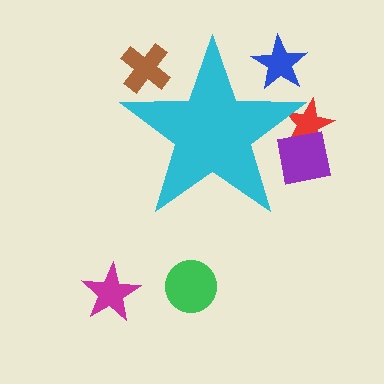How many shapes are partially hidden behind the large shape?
4 shapes are partially hidden.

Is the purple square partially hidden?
Yes, the purple square is partially hidden behind the cyan star.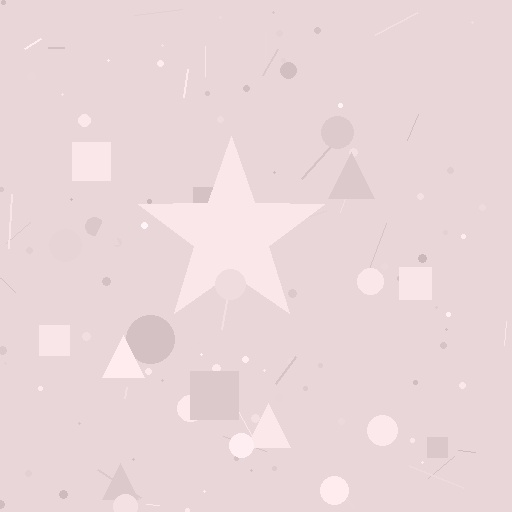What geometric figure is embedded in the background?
A star is embedded in the background.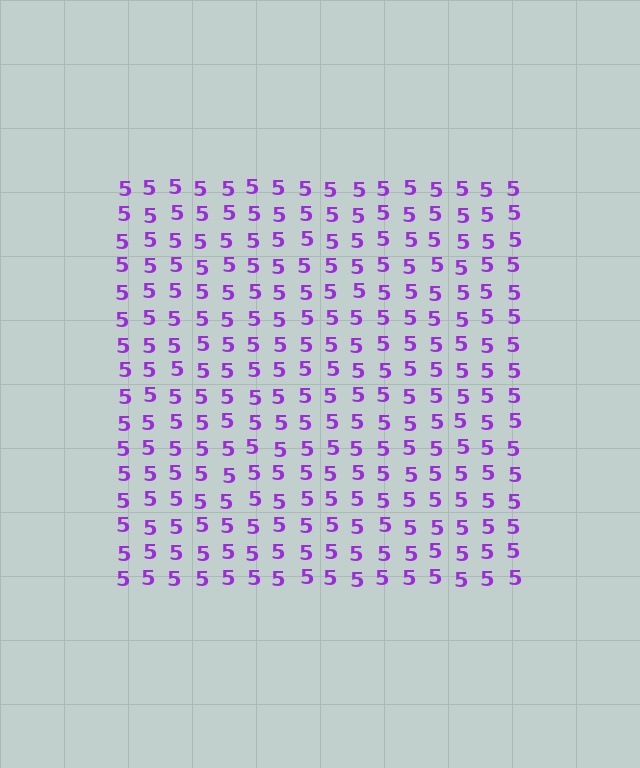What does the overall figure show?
The overall figure shows a square.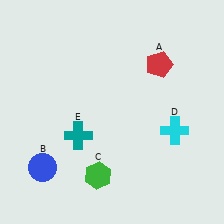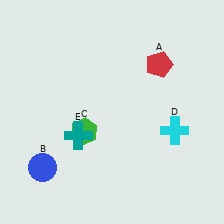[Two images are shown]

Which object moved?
The green hexagon (C) moved up.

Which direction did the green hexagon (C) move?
The green hexagon (C) moved up.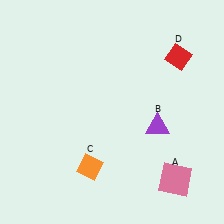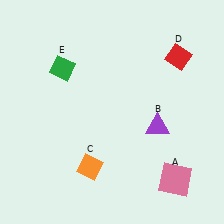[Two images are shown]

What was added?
A green diamond (E) was added in Image 2.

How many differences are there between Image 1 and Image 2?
There is 1 difference between the two images.